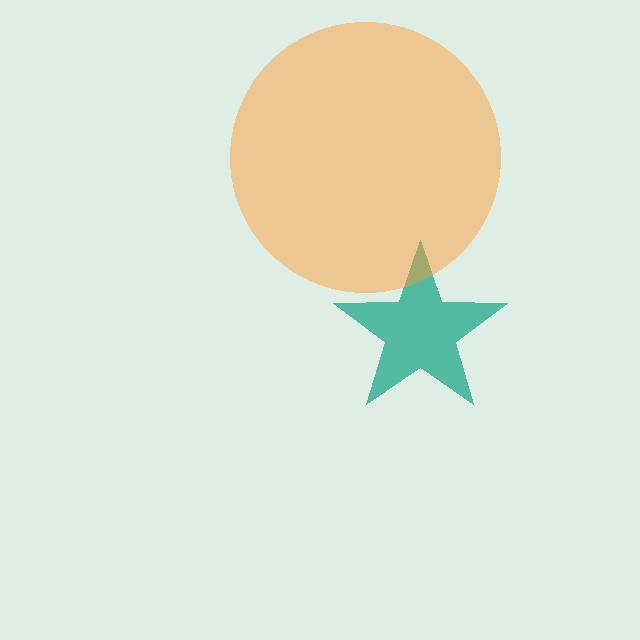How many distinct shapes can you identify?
There are 2 distinct shapes: a teal star, an orange circle.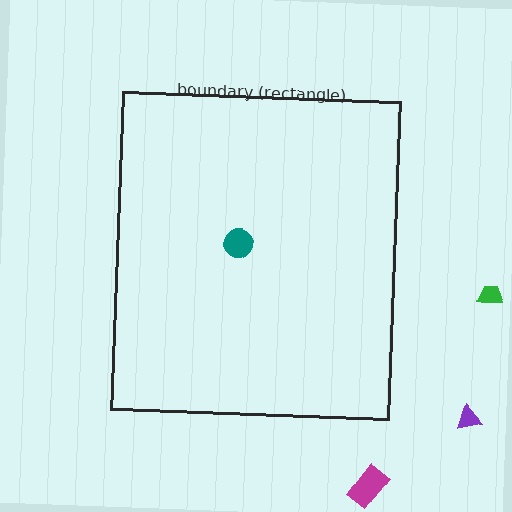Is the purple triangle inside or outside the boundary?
Outside.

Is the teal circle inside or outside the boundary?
Inside.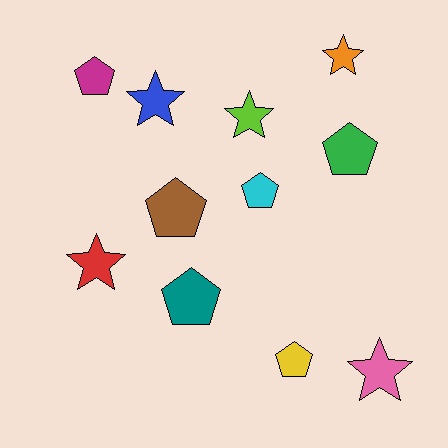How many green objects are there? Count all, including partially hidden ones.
There is 1 green object.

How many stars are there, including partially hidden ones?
There are 5 stars.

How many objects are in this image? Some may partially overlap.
There are 11 objects.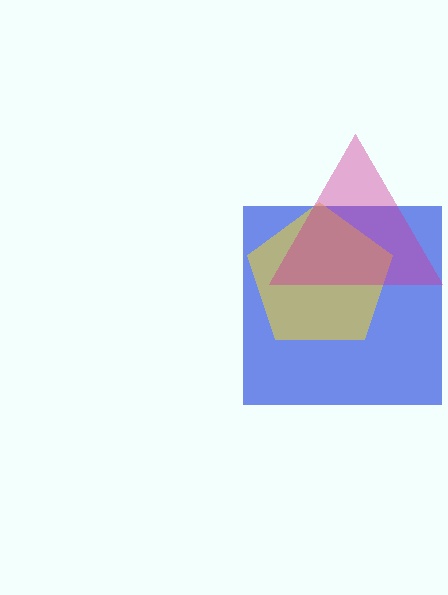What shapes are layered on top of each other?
The layered shapes are: a blue square, a yellow pentagon, a magenta triangle.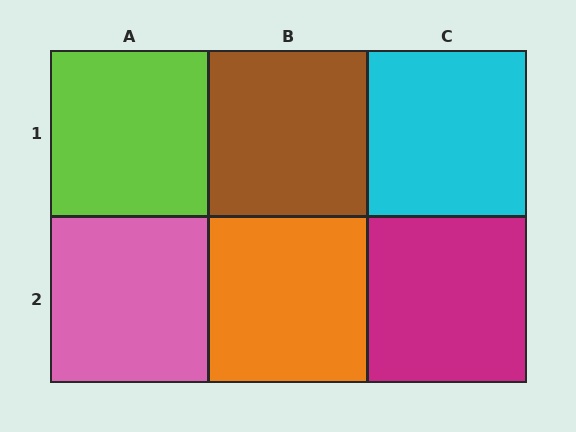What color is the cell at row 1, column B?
Brown.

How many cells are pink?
1 cell is pink.